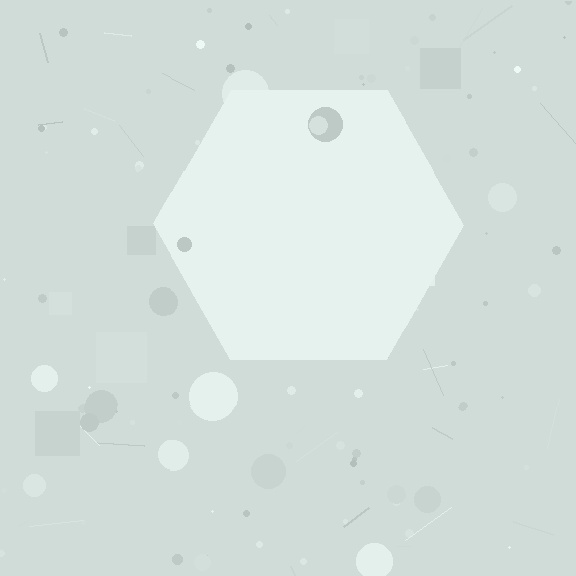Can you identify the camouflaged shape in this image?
The camouflaged shape is a hexagon.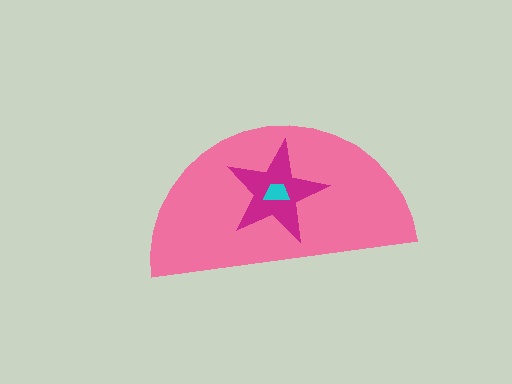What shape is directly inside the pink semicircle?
The magenta star.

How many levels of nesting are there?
3.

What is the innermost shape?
The cyan trapezoid.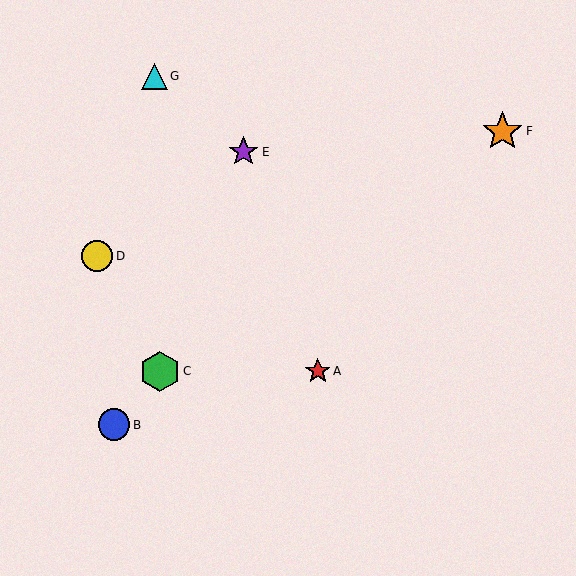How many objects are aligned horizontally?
2 objects (A, C) are aligned horizontally.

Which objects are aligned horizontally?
Objects A, C are aligned horizontally.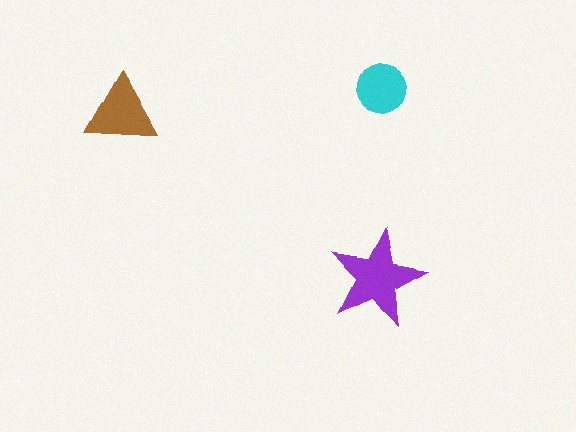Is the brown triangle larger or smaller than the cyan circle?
Larger.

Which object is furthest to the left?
The brown triangle is leftmost.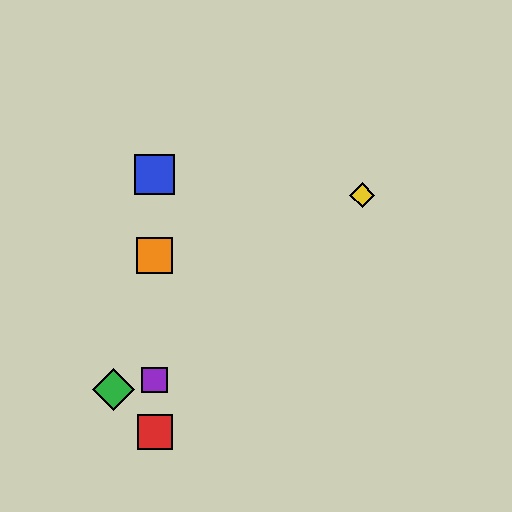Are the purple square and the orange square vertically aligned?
Yes, both are at x≈155.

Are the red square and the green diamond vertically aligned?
No, the red square is at x≈155 and the green diamond is at x≈114.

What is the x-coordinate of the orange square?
The orange square is at x≈155.